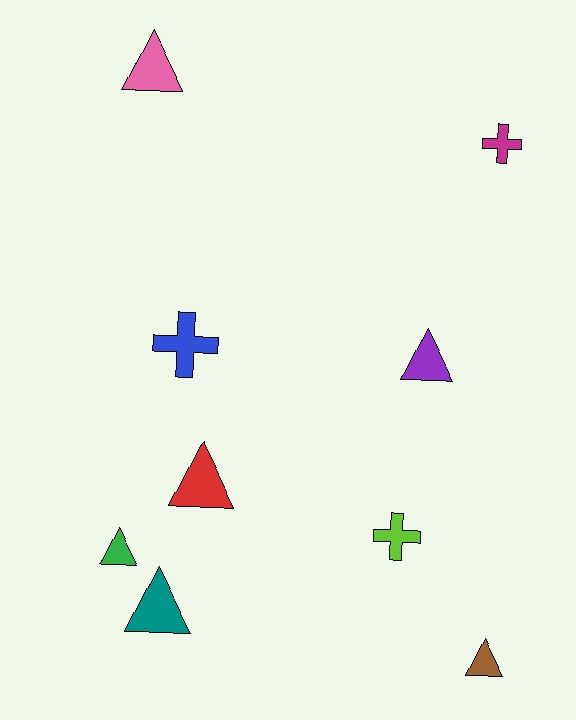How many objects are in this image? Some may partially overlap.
There are 9 objects.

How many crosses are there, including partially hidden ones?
There are 3 crosses.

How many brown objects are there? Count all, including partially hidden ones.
There is 1 brown object.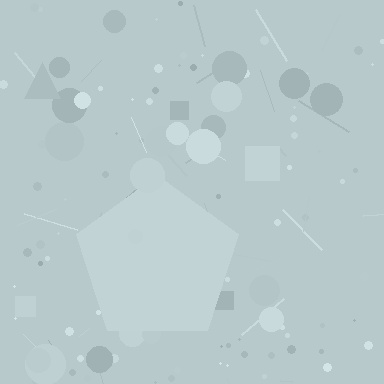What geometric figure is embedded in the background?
A pentagon is embedded in the background.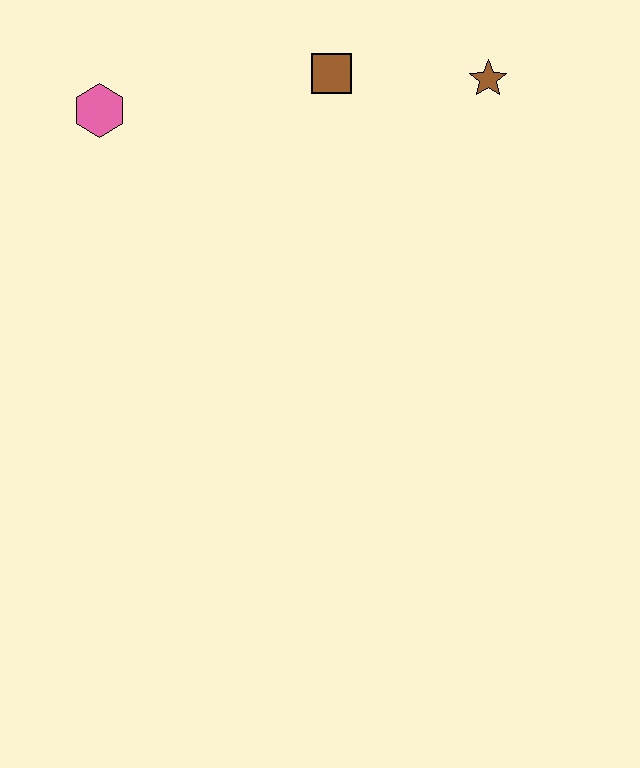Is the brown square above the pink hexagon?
Yes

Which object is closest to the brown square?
The brown star is closest to the brown square.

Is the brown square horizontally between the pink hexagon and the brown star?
Yes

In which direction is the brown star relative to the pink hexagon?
The brown star is to the right of the pink hexagon.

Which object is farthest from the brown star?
The pink hexagon is farthest from the brown star.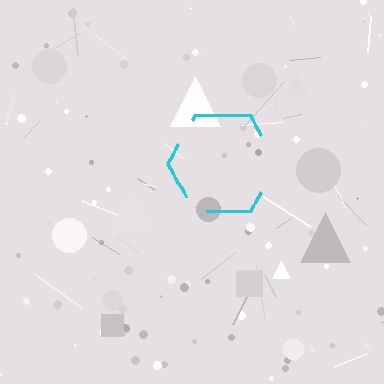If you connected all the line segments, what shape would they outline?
They would outline a hexagon.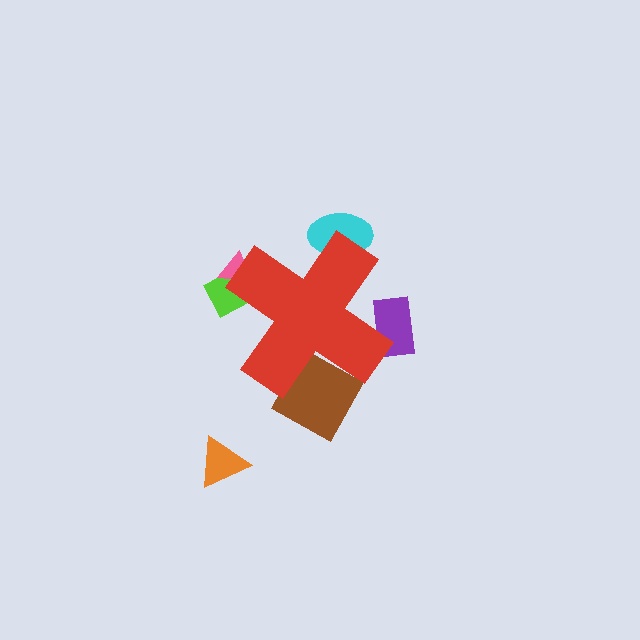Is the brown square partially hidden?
Yes, the brown square is partially hidden behind the red cross.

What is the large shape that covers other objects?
A red cross.